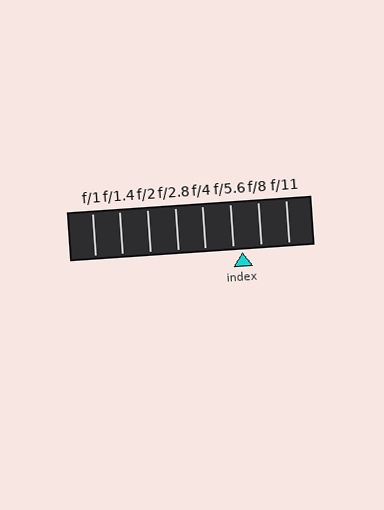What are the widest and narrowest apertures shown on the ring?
The widest aperture shown is f/1 and the narrowest is f/11.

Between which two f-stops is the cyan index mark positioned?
The index mark is between f/5.6 and f/8.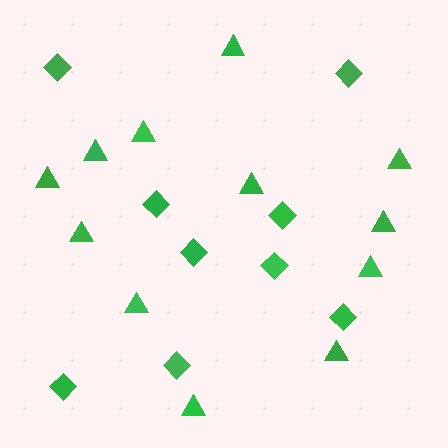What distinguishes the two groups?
There are 2 groups: one group of triangles (12) and one group of diamonds (9).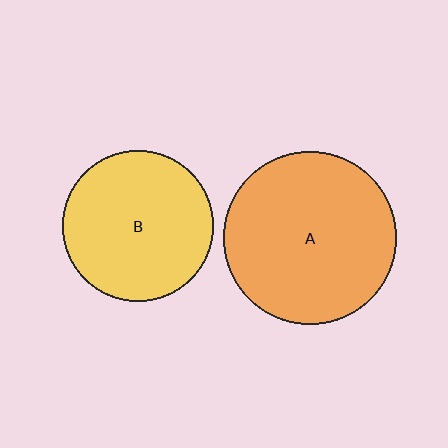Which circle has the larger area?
Circle A (orange).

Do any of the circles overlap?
No, none of the circles overlap.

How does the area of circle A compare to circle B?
Approximately 1.3 times.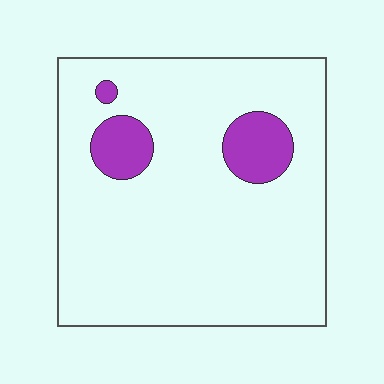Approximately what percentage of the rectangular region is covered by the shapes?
Approximately 10%.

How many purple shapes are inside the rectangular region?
3.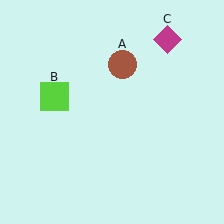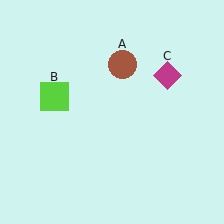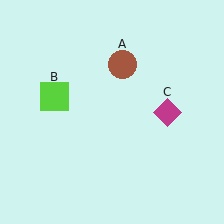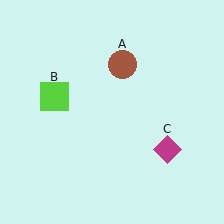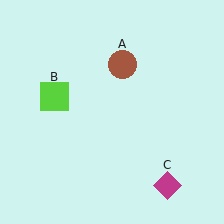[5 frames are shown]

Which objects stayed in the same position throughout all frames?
Brown circle (object A) and lime square (object B) remained stationary.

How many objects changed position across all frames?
1 object changed position: magenta diamond (object C).